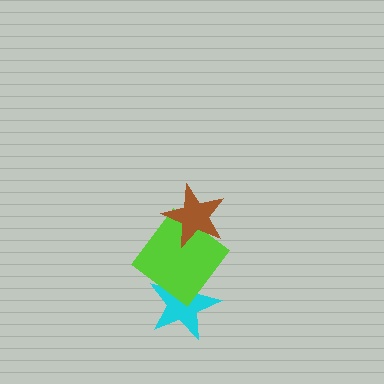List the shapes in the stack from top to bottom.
From top to bottom: the brown star, the lime diamond, the cyan star.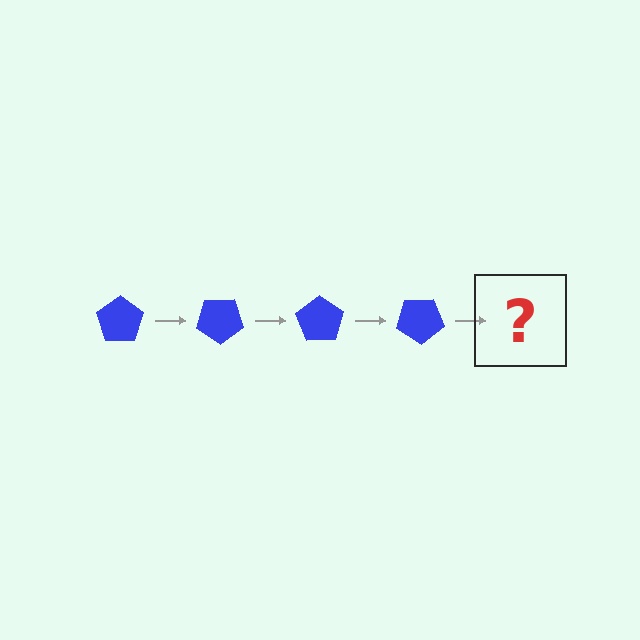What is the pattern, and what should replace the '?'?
The pattern is that the pentagon rotates 35 degrees each step. The '?' should be a blue pentagon rotated 140 degrees.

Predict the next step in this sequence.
The next step is a blue pentagon rotated 140 degrees.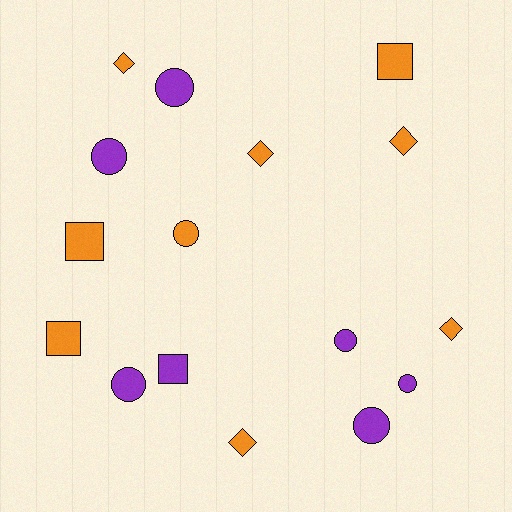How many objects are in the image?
There are 16 objects.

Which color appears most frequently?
Orange, with 9 objects.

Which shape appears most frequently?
Circle, with 7 objects.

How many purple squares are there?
There is 1 purple square.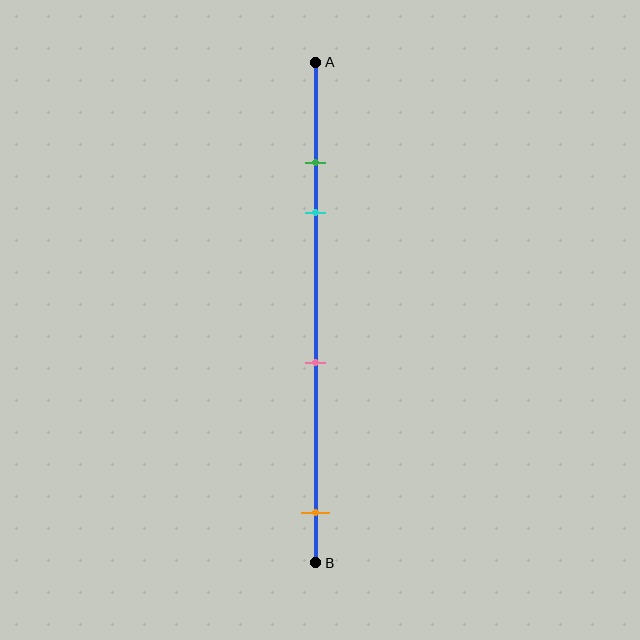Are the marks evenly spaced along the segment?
No, the marks are not evenly spaced.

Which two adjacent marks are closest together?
The green and cyan marks are the closest adjacent pair.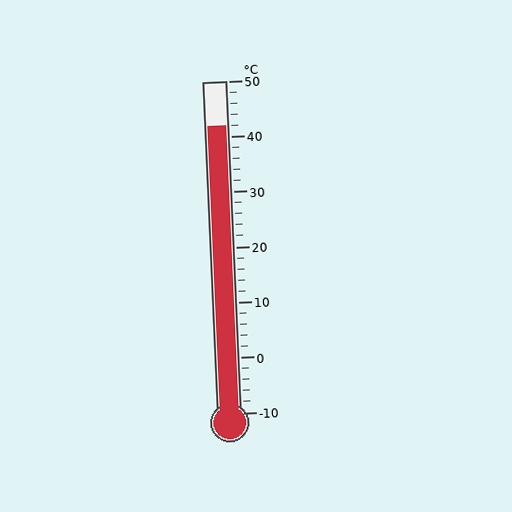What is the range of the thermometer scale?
The thermometer scale ranges from -10°C to 50°C.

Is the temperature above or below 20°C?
The temperature is above 20°C.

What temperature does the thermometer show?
The thermometer shows approximately 42°C.